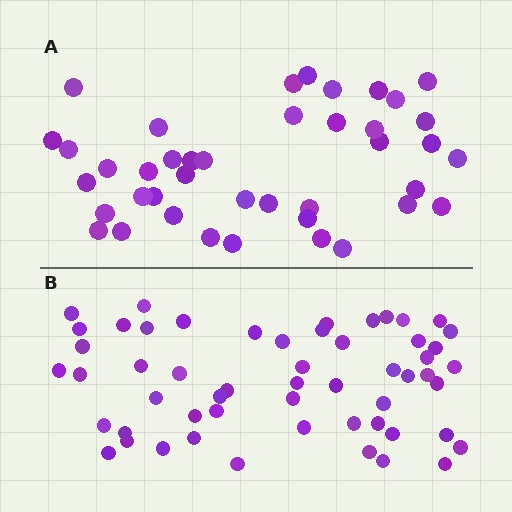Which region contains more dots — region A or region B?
Region B (the bottom region) has more dots.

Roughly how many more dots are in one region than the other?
Region B has approximately 15 more dots than region A.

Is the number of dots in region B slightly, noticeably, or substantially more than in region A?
Region B has noticeably more, but not dramatically so. The ratio is roughly 1.3 to 1.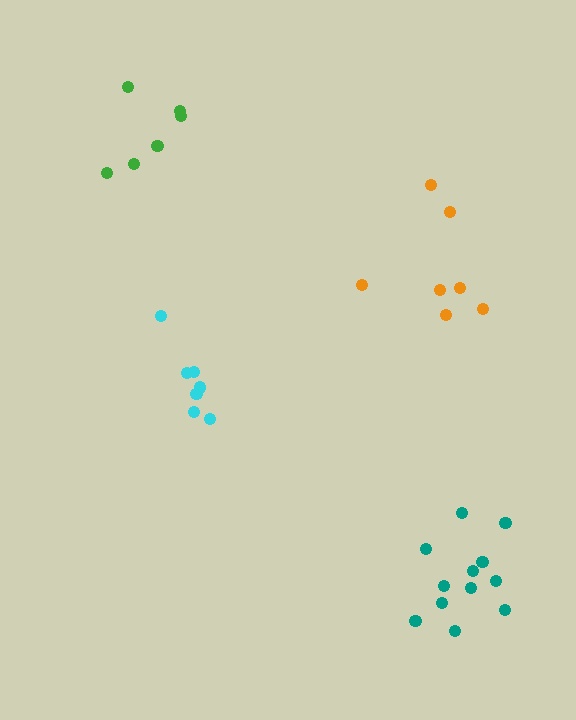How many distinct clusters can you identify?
There are 4 distinct clusters.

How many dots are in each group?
Group 1: 7 dots, Group 2: 7 dots, Group 3: 6 dots, Group 4: 12 dots (32 total).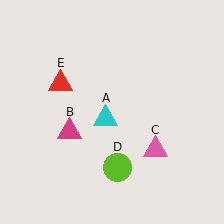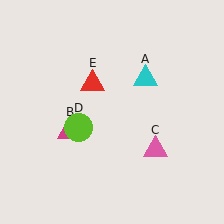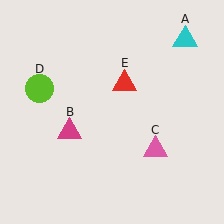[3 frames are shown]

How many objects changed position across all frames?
3 objects changed position: cyan triangle (object A), lime circle (object D), red triangle (object E).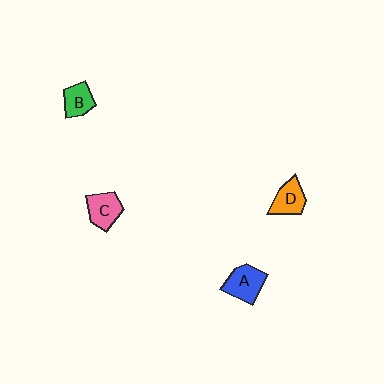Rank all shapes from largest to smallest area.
From largest to smallest: A (blue), C (pink), D (orange), B (green).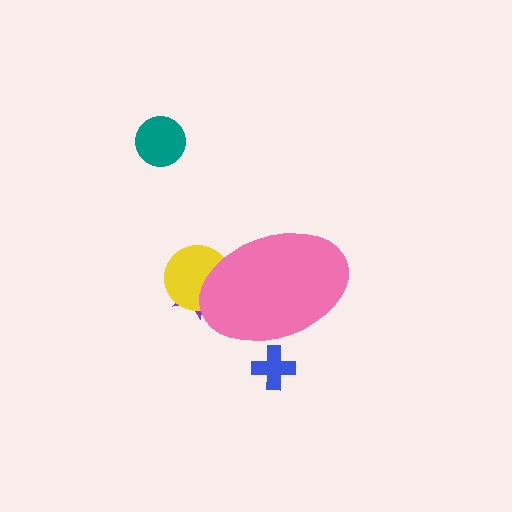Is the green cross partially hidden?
Yes, the green cross is partially hidden behind the pink ellipse.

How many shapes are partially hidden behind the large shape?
4 shapes are partially hidden.